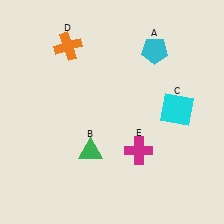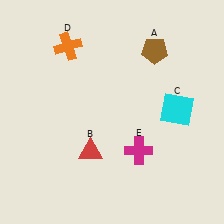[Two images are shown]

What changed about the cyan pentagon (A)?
In Image 1, A is cyan. In Image 2, it changed to brown.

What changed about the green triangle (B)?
In Image 1, B is green. In Image 2, it changed to red.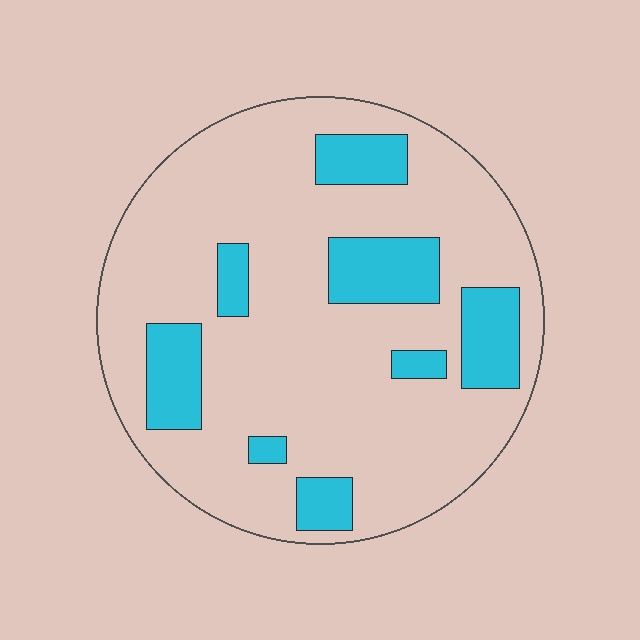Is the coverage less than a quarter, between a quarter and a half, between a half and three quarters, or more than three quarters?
Less than a quarter.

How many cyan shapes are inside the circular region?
8.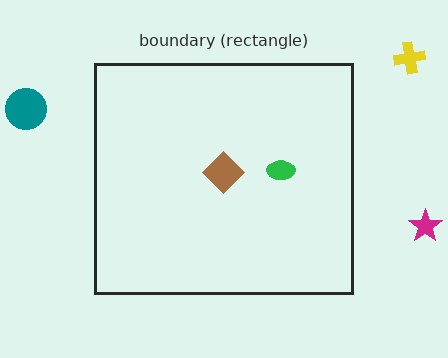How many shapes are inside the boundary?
2 inside, 3 outside.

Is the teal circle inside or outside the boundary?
Outside.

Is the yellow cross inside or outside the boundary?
Outside.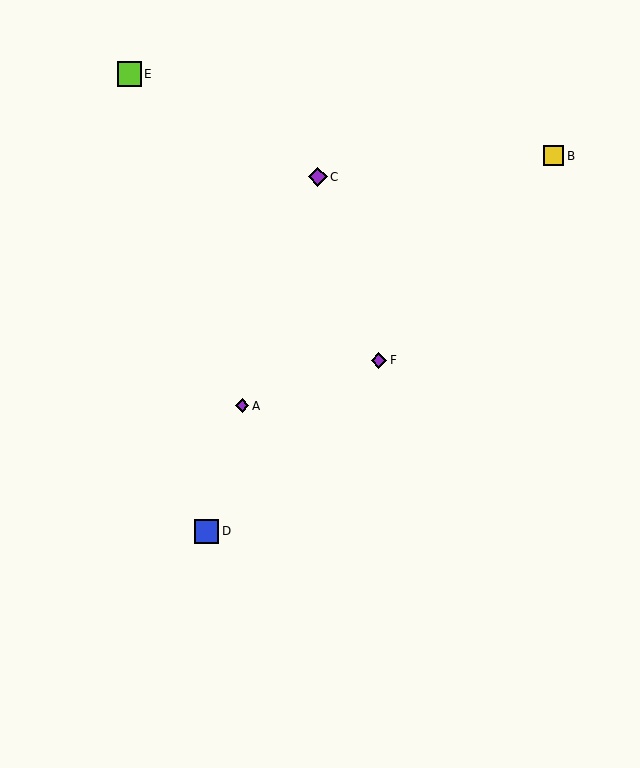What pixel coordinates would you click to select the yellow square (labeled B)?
Click at (554, 156) to select the yellow square B.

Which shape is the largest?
The blue square (labeled D) is the largest.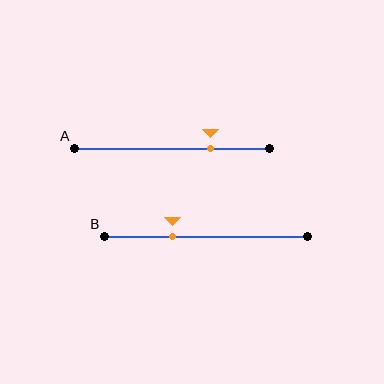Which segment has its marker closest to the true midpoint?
Segment B has its marker closest to the true midpoint.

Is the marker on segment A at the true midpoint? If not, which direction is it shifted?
No, the marker on segment A is shifted to the right by about 20% of the segment length.